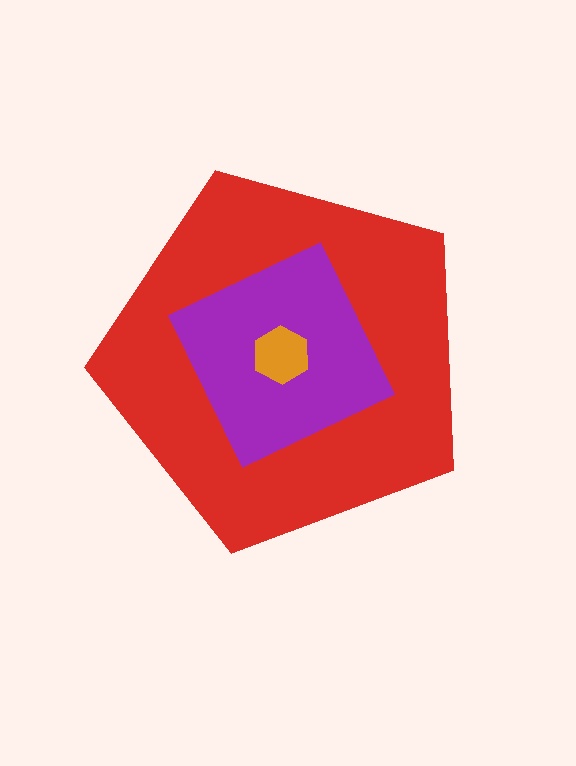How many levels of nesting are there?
3.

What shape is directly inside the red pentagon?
The purple diamond.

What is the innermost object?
The orange hexagon.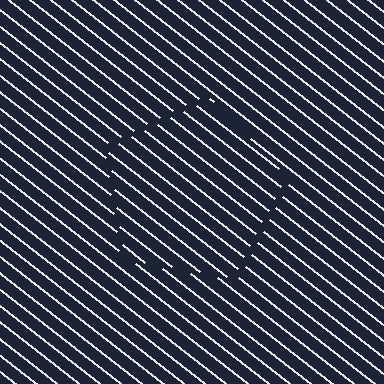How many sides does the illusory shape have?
5 sides — the line-ends trace a pentagon.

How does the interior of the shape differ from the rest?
The interior of the shape contains the same grating, shifted by half a period — the contour is defined by the phase discontinuity where line-ends from the inner and outer gratings abut.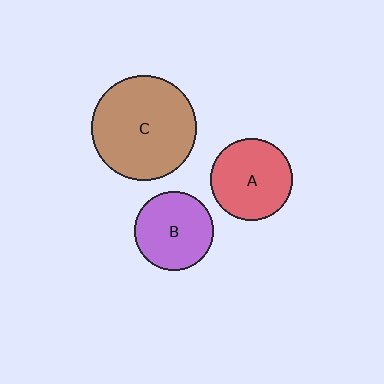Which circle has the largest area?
Circle C (brown).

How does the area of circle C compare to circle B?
Approximately 1.8 times.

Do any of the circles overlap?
No, none of the circles overlap.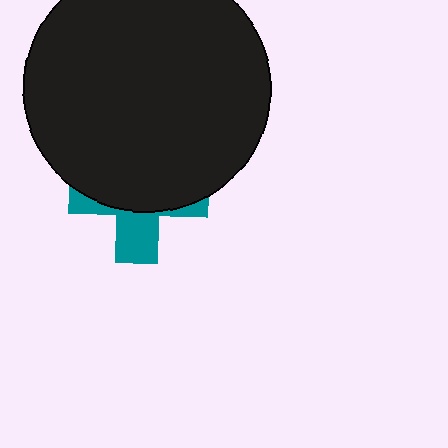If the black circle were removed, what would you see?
You would see the complete teal cross.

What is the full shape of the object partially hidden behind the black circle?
The partially hidden object is a teal cross.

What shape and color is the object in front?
The object in front is a black circle.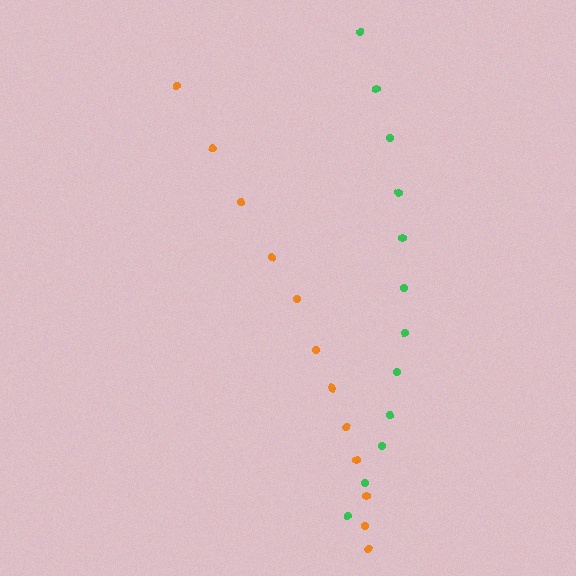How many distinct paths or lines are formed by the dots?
There are 2 distinct paths.